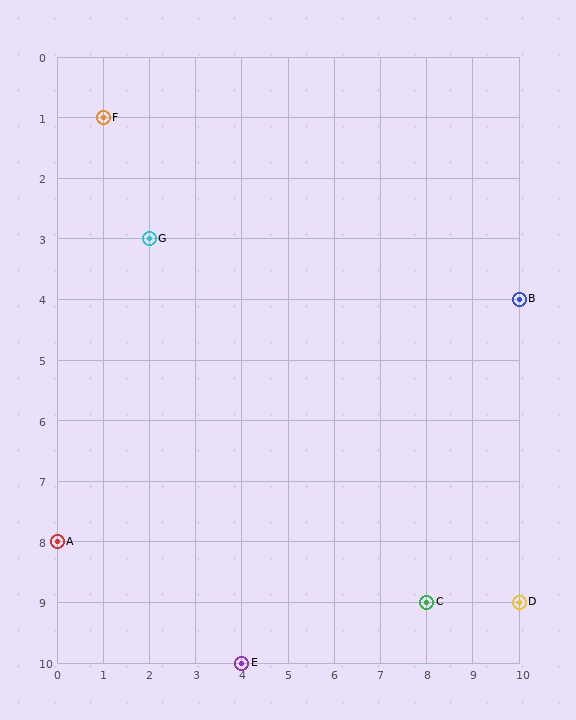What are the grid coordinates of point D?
Point D is at grid coordinates (10, 9).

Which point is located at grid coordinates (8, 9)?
Point C is at (8, 9).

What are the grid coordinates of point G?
Point G is at grid coordinates (2, 3).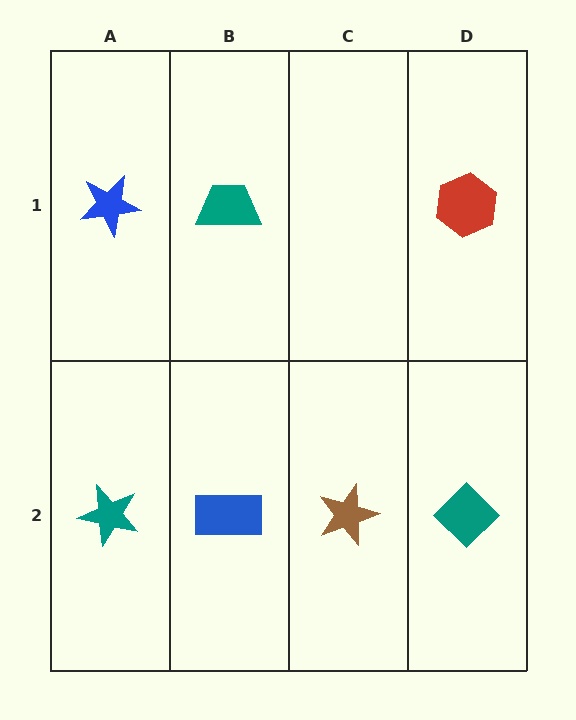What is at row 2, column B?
A blue rectangle.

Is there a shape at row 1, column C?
No, that cell is empty.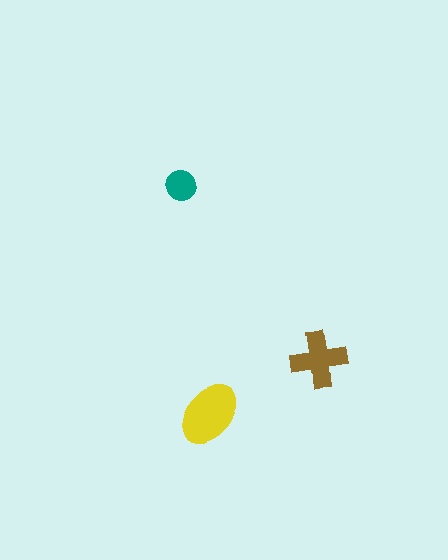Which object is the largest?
The yellow ellipse.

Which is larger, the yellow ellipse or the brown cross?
The yellow ellipse.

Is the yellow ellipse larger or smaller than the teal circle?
Larger.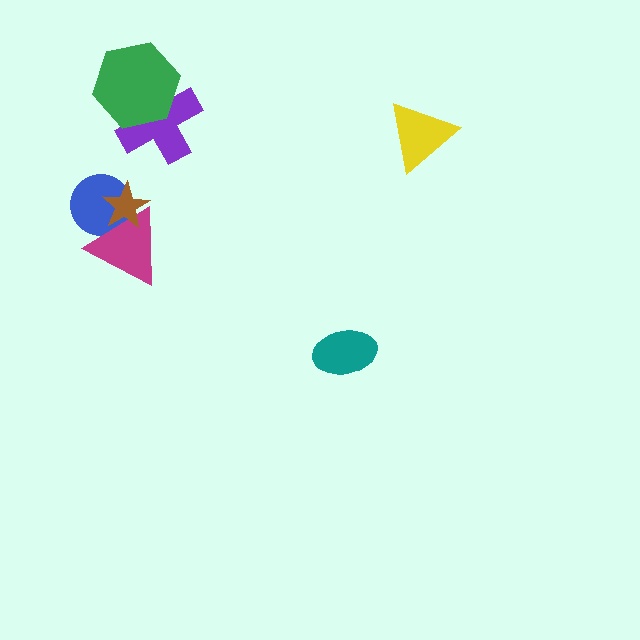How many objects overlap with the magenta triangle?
2 objects overlap with the magenta triangle.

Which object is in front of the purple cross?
The green hexagon is in front of the purple cross.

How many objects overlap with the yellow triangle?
0 objects overlap with the yellow triangle.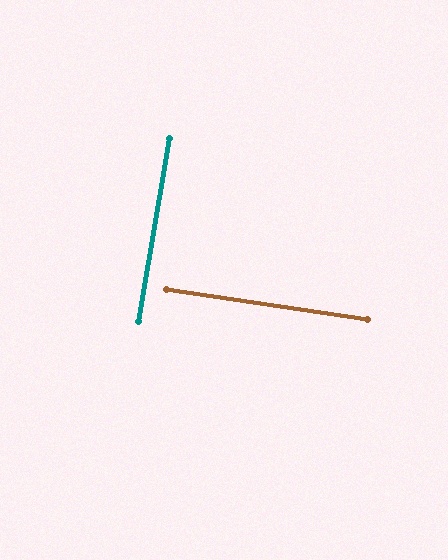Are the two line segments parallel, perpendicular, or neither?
Perpendicular — they meet at approximately 89°.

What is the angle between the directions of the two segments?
Approximately 89 degrees.